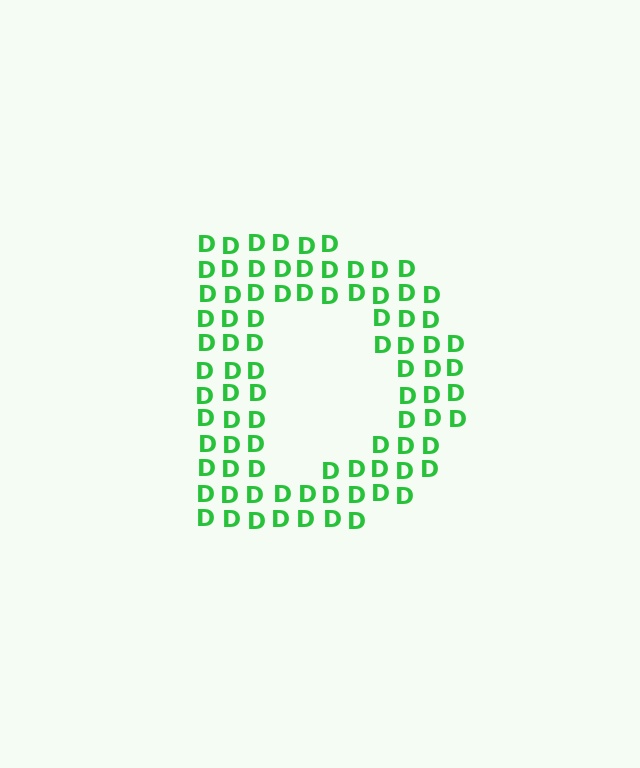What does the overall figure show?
The overall figure shows the letter D.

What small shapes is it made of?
It is made of small letter D's.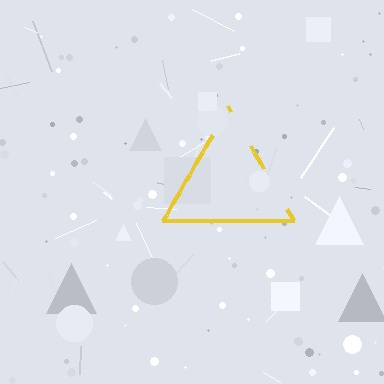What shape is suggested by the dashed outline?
The dashed outline suggests a triangle.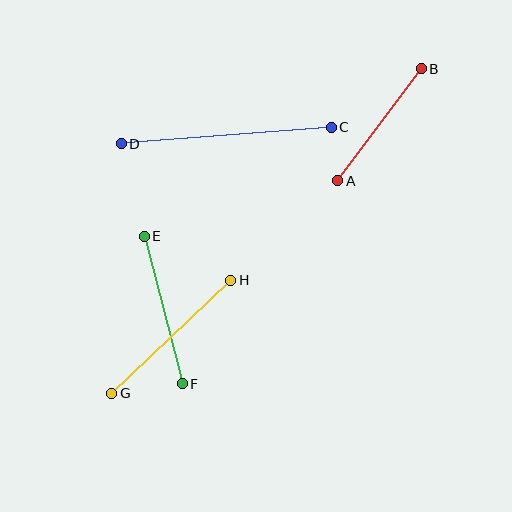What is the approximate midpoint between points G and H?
The midpoint is at approximately (171, 337) pixels.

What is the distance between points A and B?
The distance is approximately 140 pixels.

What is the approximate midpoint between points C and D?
The midpoint is at approximately (226, 136) pixels.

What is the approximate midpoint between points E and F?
The midpoint is at approximately (163, 310) pixels.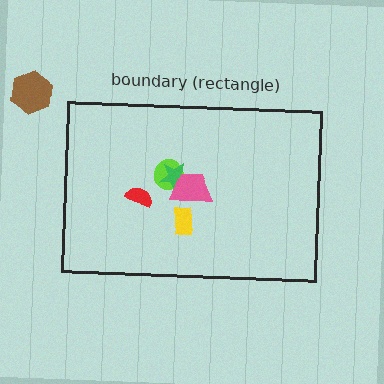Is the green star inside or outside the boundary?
Inside.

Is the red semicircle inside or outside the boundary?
Inside.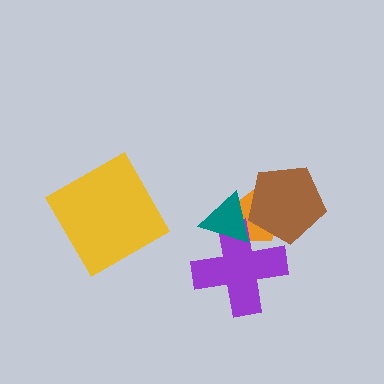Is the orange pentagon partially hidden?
Yes, it is partially covered by another shape.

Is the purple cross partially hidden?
Yes, it is partially covered by another shape.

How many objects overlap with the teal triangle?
3 objects overlap with the teal triangle.